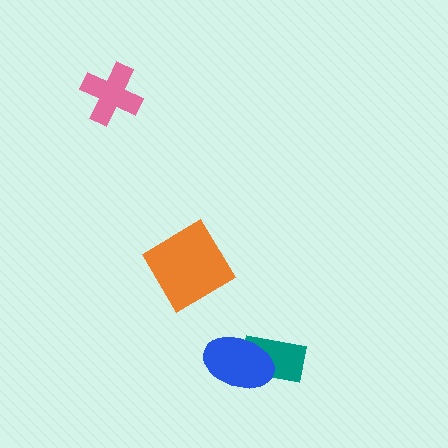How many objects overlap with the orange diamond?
0 objects overlap with the orange diamond.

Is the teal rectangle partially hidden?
Yes, it is partially covered by another shape.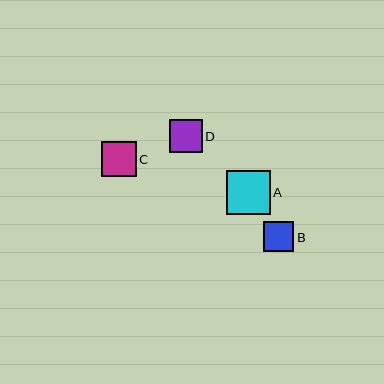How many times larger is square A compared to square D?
Square A is approximately 1.3 times the size of square D.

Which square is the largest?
Square A is the largest with a size of approximately 44 pixels.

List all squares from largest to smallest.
From largest to smallest: A, C, D, B.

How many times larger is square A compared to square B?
Square A is approximately 1.4 times the size of square B.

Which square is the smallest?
Square B is the smallest with a size of approximately 30 pixels.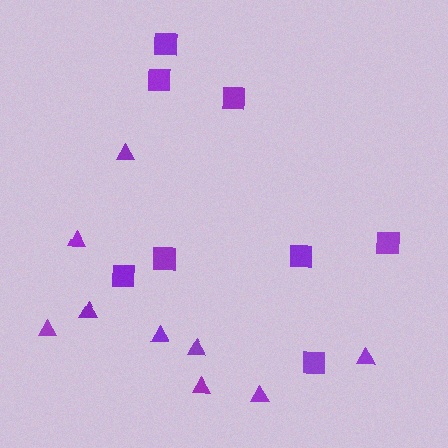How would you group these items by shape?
There are 2 groups: one group of triangles (9) and one group of squares (8).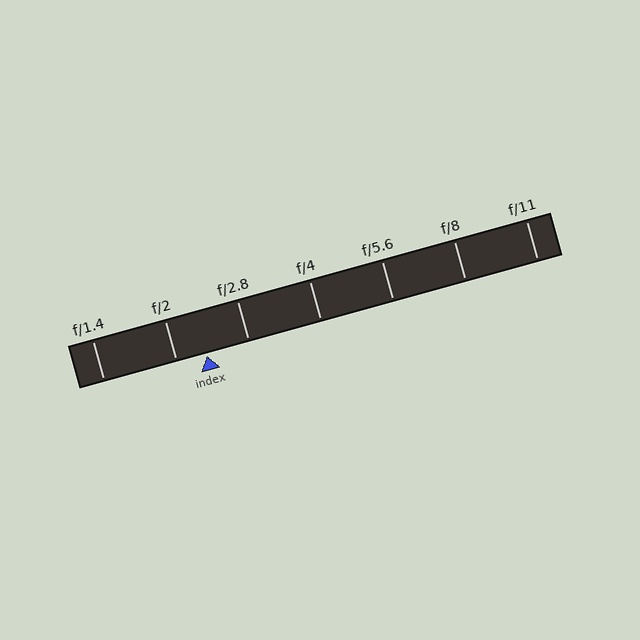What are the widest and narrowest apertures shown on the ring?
The widest aperture shown is f/1.4 and the narrowest is f/11.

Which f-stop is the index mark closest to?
The index mark is closest to f/2.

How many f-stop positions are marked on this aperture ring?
There are 7 f-stop positions marked.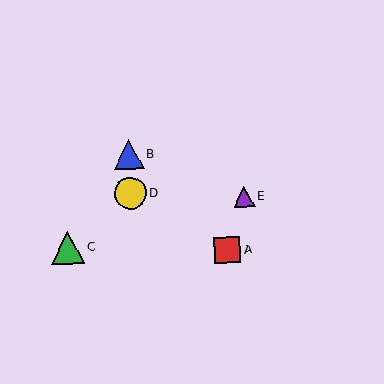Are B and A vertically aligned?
No, B is at x≈128 and A is at x≈227.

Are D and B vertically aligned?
Yes, both are at x≈130.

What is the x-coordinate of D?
Object D is at x≈130.